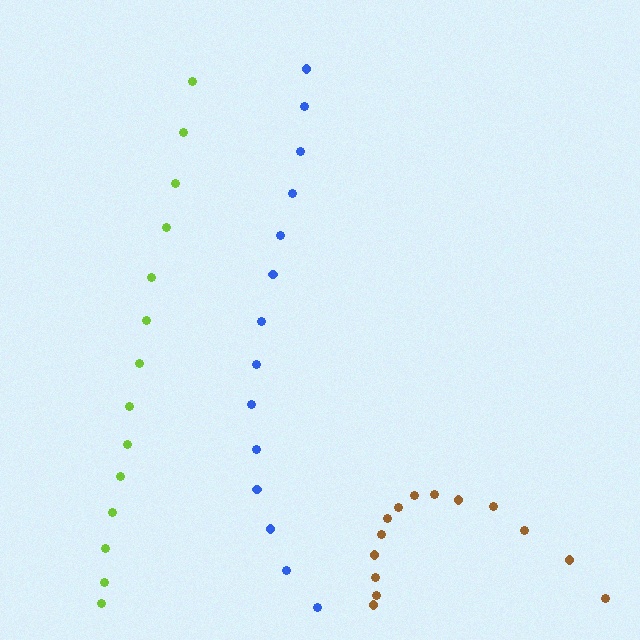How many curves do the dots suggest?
There are 3 distinct paths.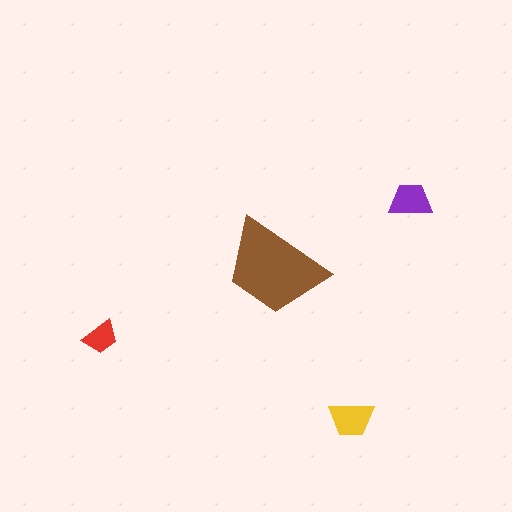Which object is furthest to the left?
The red trapezoid is leftmost.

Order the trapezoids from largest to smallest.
the brown one, the yellow one, the purple one, the red one.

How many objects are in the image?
There are 4 objects in the image.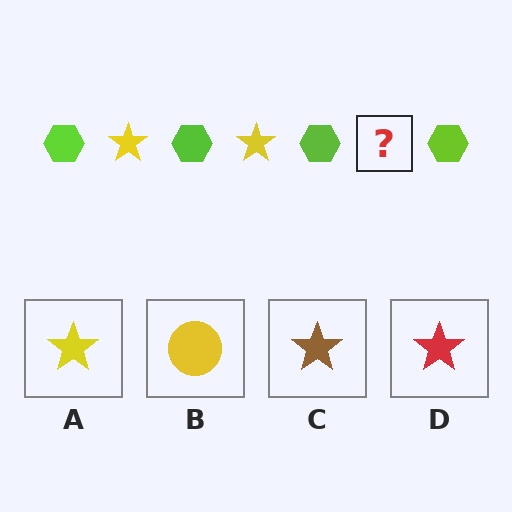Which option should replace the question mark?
Option A.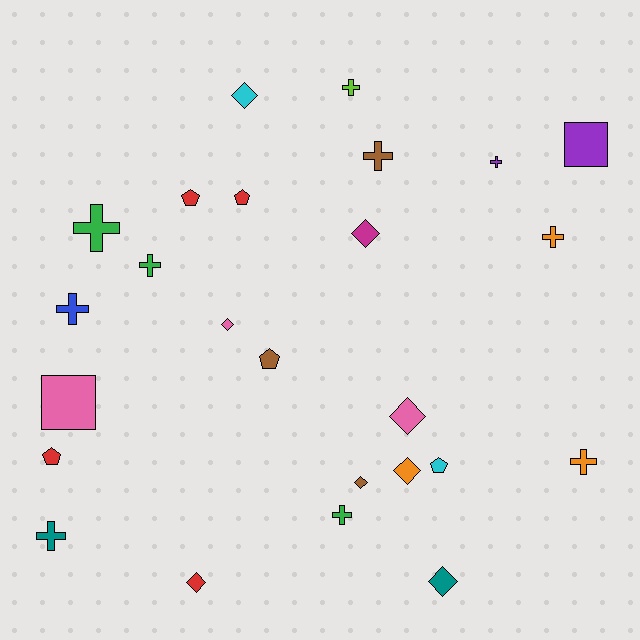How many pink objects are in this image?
There are 3 pink objects.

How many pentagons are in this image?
There are 5 pentagons.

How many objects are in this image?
There are 25 objects.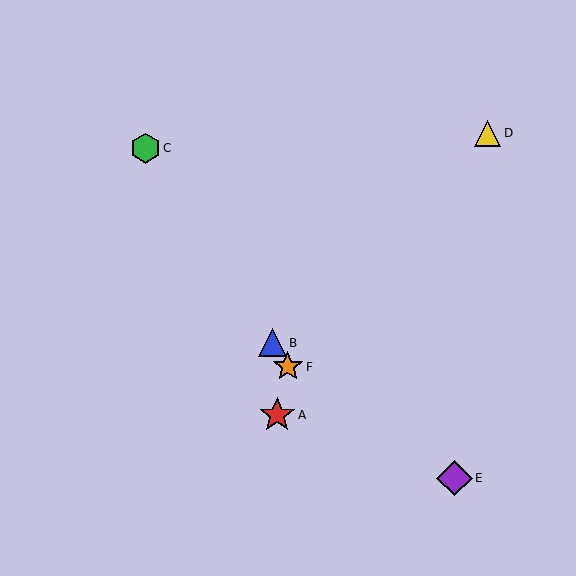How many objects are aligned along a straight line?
3 objects (B, C, F) are aligned along a straight line.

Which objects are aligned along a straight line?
Objects B, C, F are aligned along a straight line.